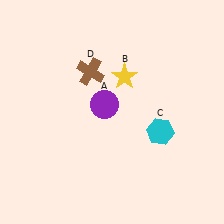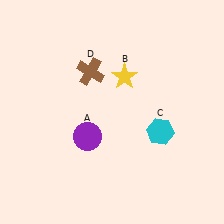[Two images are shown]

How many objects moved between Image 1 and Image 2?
1 object moved between the two images.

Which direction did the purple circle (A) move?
The purple circle (A) moved down.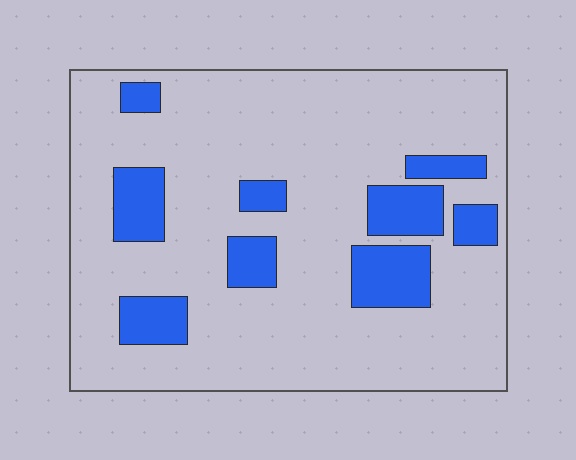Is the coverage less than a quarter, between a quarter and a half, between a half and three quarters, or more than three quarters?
Less than a quarter.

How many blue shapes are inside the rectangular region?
9.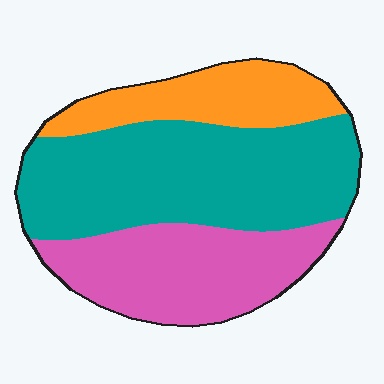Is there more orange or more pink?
Pink.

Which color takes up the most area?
Teal, at roughly 50%.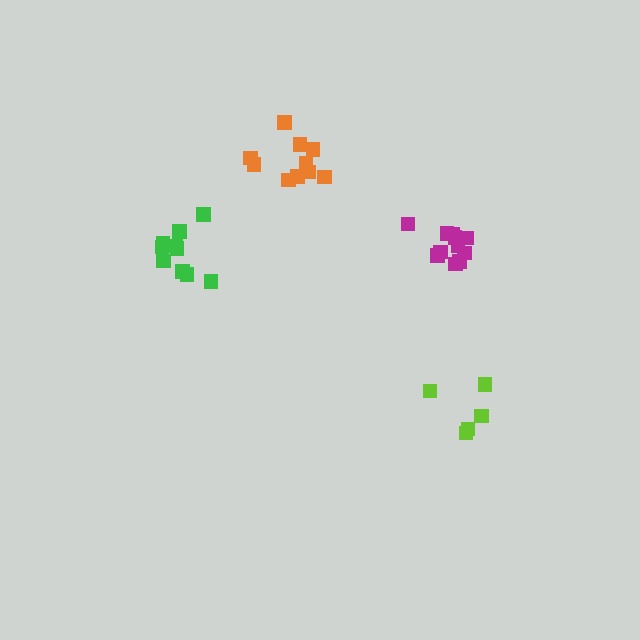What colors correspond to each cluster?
The clusters are colored: magenta, lime, orange, green.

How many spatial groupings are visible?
There are 4 spatial groupings.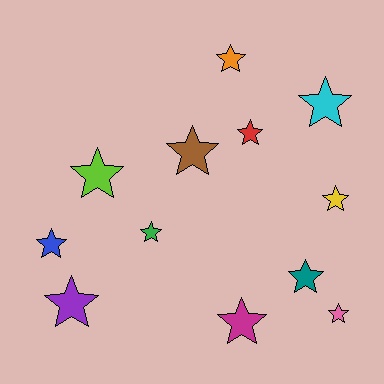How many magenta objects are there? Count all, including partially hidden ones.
There is 1 magenta object.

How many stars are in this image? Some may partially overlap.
There are 12 stars.